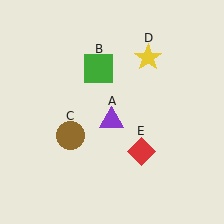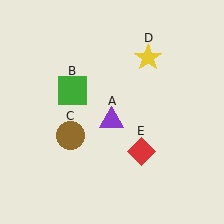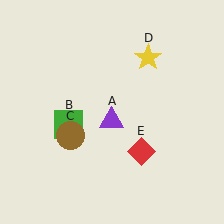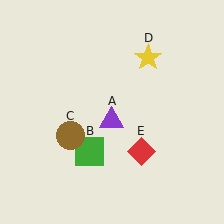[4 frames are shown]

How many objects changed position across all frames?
1 object changed position: green square (object B).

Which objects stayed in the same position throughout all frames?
Purple triangle (object A) and brown circle (object C) and yellow star (object D) and red diamond (object E) remained stationary.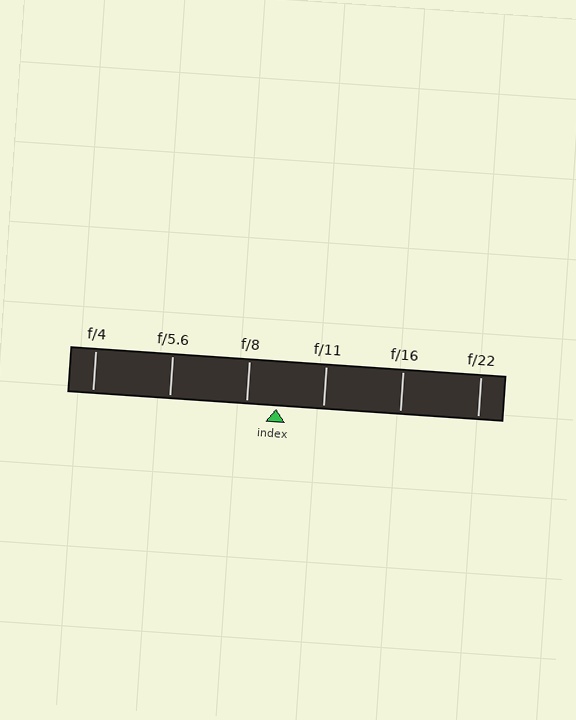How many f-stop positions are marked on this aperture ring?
There are 6 f-stop positions marked.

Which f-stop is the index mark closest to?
The index mark is closest to f/8.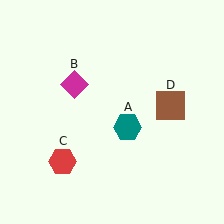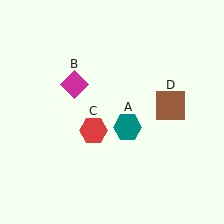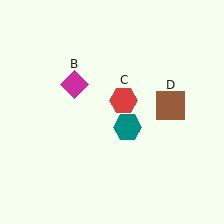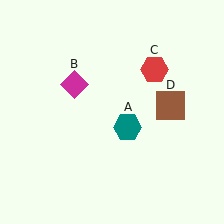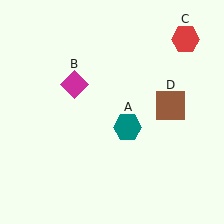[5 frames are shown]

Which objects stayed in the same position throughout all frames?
Teal hexagon (object A) and magenta diamond (object B) and brown square (object D) remained stationary.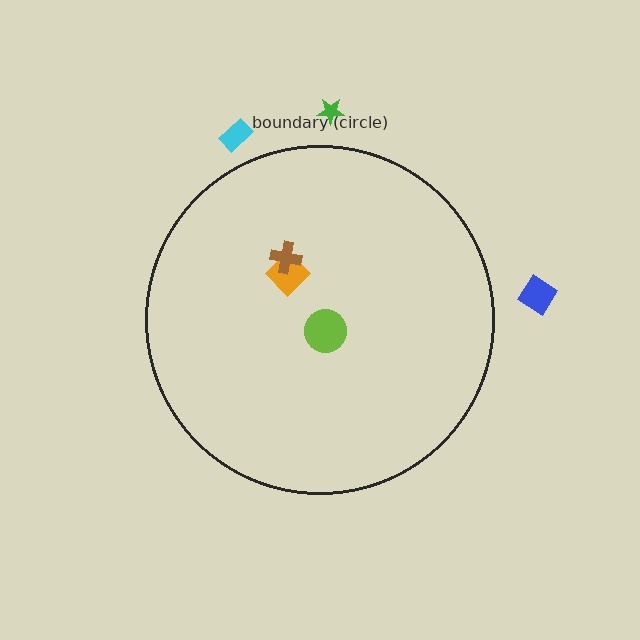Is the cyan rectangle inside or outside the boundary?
Outside.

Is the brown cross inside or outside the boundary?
Inside.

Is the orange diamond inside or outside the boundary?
Inside.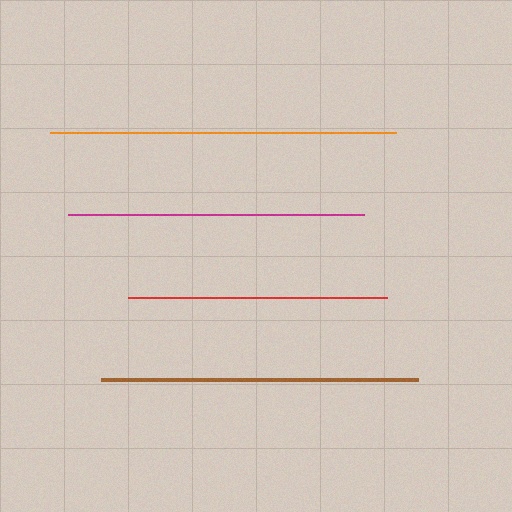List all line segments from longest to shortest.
From longest to shortest: orange, brown, magenta, red.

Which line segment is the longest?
The orange line is the longest at approximately 346 pixels.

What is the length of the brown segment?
The brown segment is approximately 317 pixels long.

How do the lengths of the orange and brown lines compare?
The orange and brown lines are approximately the same length.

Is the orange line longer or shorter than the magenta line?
The orange line is longer than the magenta line.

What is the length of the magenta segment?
The magenta segment is approximately 296 pixels long.